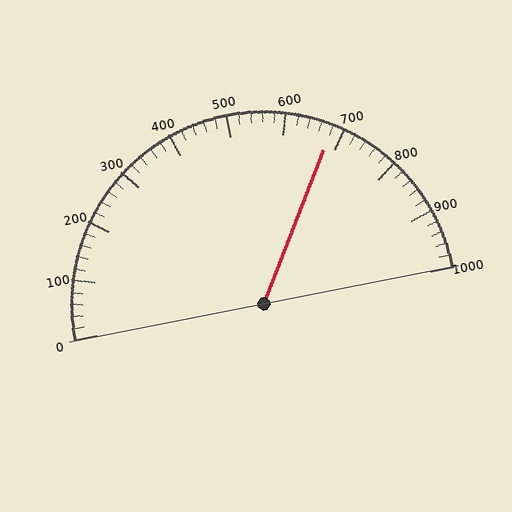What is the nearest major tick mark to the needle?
The nearest major tick mark is 700.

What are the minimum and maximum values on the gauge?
The gauge ranges from 0 to 1000.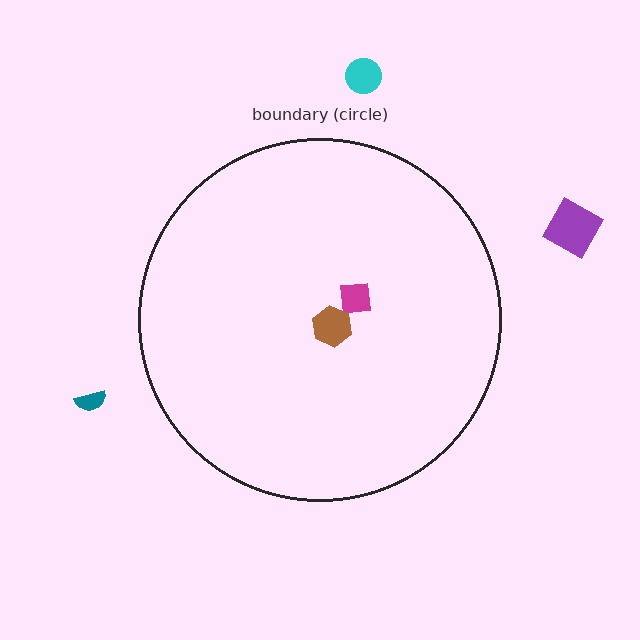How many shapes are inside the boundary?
2 inside, 3 outside.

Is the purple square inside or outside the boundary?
Outside.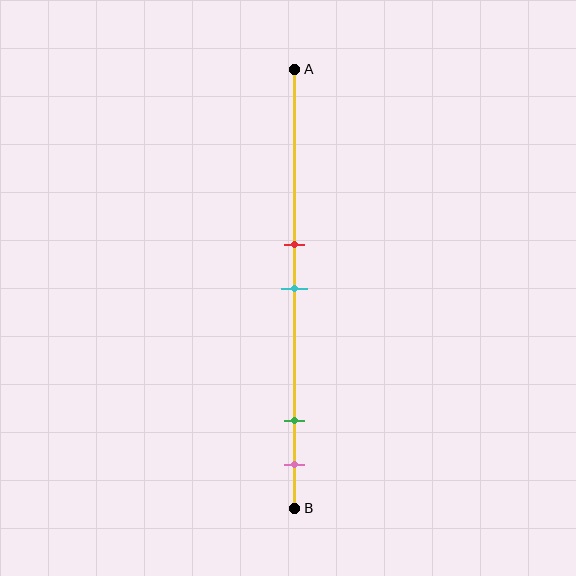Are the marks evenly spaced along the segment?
No, the marks are not evenly spaced.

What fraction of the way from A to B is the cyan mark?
The cyan mark is approximately 50% (0.5) of the way from A to B.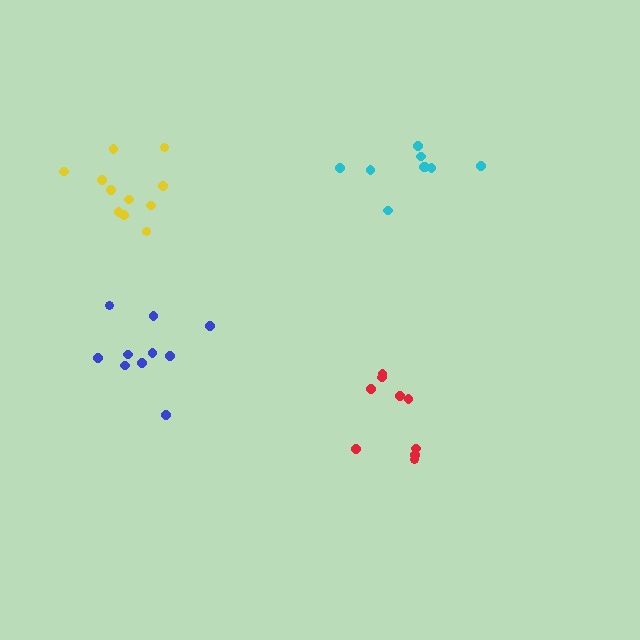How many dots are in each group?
Group 1: 9 dots, Group 2: 10 dots, Group 3: 11 dots, Group 4: 9 dots (39 total).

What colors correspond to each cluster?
The clusters are colored: red, blue, yellow, cyan.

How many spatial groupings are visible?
There are 4 spatial groupings.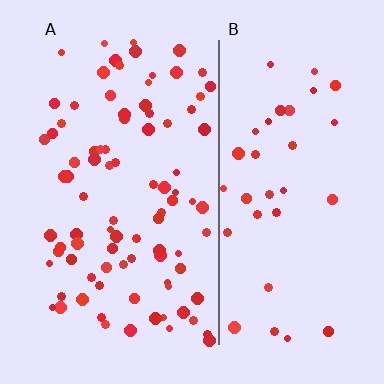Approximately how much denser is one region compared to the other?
Approximately 2.4× — region A over region B.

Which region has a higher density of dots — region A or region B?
A (the left).